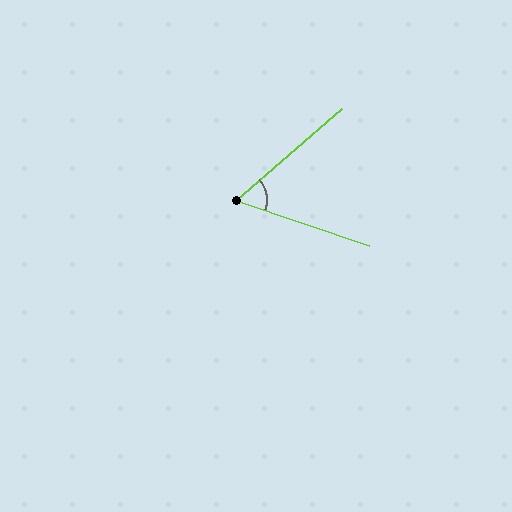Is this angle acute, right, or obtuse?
It is acute.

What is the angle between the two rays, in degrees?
Approximately 60 degrees.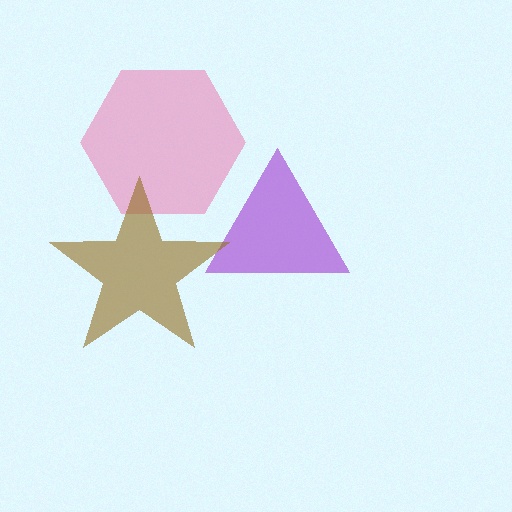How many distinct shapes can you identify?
There are 3 distinct shapes: a purple triangle, a pink hexagon, a brown star.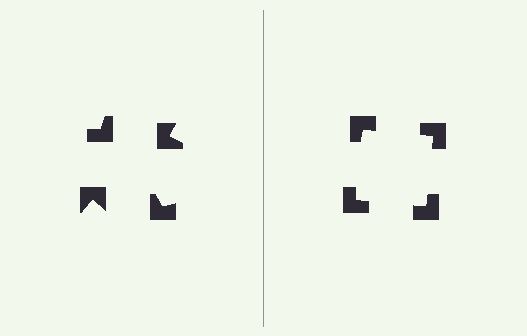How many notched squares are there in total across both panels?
8 — 4 on each side.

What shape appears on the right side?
An illusory square.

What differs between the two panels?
The notched squares are positioned identically on both sides; only the wedge orientations differ. On the right they align to a square; on the left they are misaligned.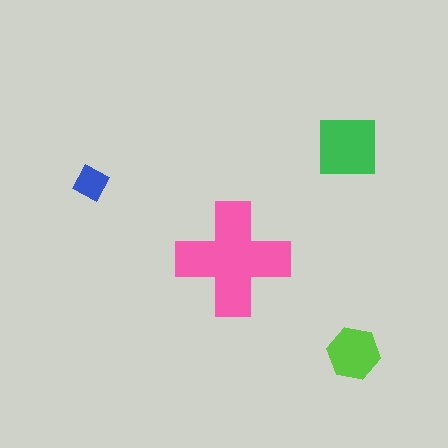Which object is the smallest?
The blue diamond.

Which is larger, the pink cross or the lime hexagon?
The pink cross.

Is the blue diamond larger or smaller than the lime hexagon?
Smaller.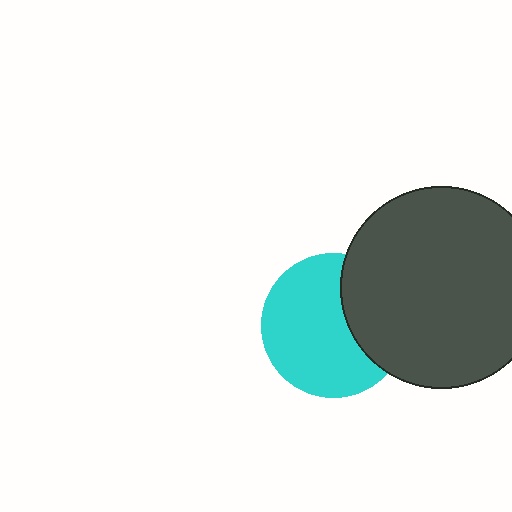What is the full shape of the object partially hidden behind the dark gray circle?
The partially hidden object is a cyan circle.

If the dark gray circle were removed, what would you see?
You would see the complete cyan circle.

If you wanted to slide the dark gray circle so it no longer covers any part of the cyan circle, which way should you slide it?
Slide it right — that is the most direct way to separate the two shapes.